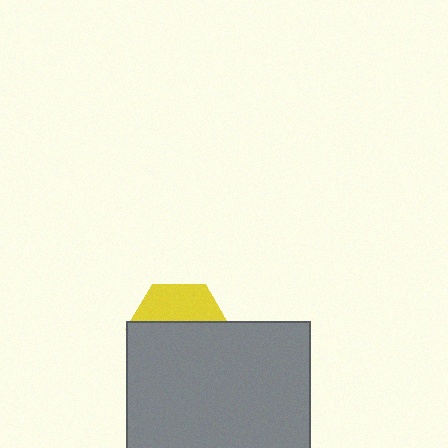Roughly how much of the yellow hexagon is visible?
A small part of it is visible (roughly 39%).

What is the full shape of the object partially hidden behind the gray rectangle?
The partially hidden object is a yellow hexagon.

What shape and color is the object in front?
The object in front is a gray rectangle.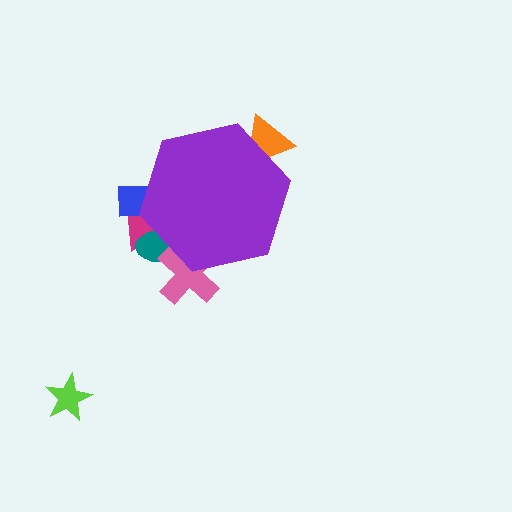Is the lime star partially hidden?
No, the lime star is fully visible.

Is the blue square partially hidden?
Yes, the blue square is partially hidden behind the purple hexagon.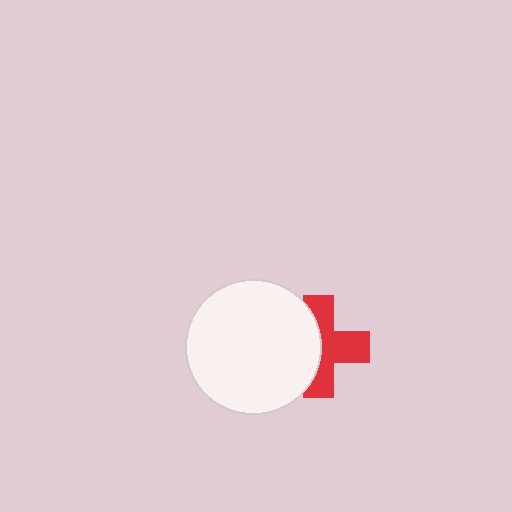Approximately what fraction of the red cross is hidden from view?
Roughly 43% of the red cross is hidden behind the white circle.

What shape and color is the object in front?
The object in front is a white circle.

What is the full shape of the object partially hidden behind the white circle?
The partially hidden object is a red cross.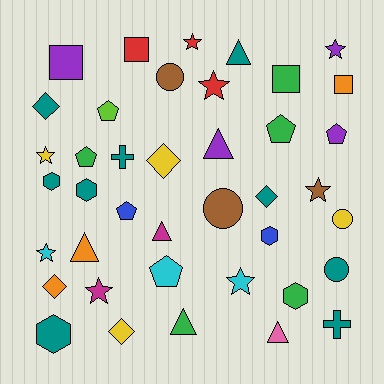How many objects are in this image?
There are 40 objects.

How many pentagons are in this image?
There are 6 pentagons.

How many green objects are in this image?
There are 5 green objects.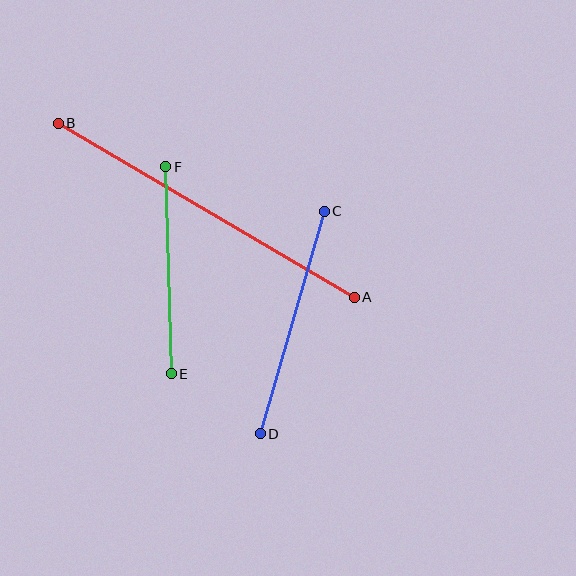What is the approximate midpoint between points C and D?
The midpoint is at approximately (292, 323) pixels.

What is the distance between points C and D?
The distance is approximately 232 pixels.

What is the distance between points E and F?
The distance is approximately 207 pixels.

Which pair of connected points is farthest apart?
Points A and B are farthest apart.